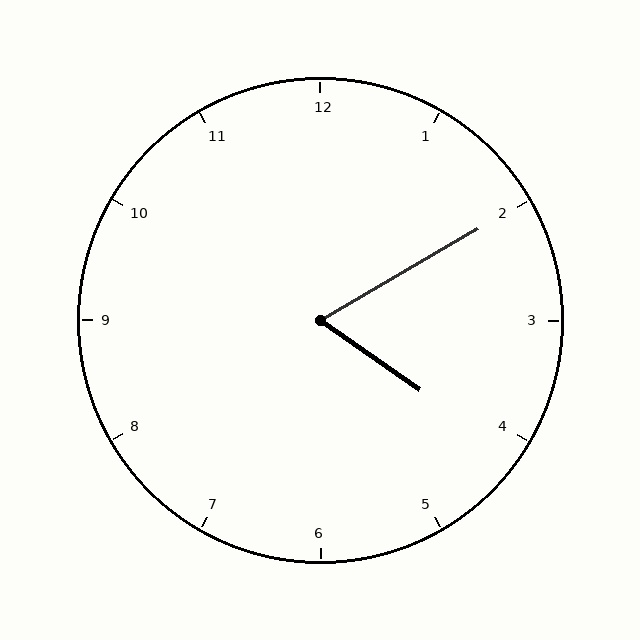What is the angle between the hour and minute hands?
Approximately 65 degrees.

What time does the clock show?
4:10.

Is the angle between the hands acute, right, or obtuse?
It is acute.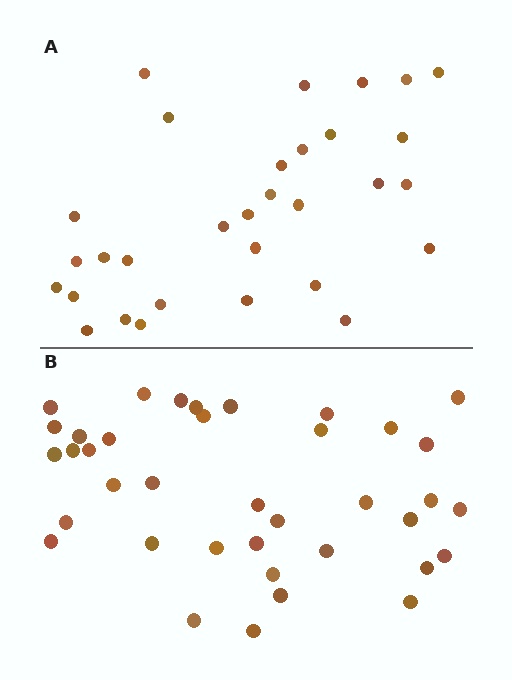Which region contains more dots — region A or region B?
Region B (the bottom region) has more dots.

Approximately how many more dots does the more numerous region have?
Region B has roughly 8 or so more dots than region A.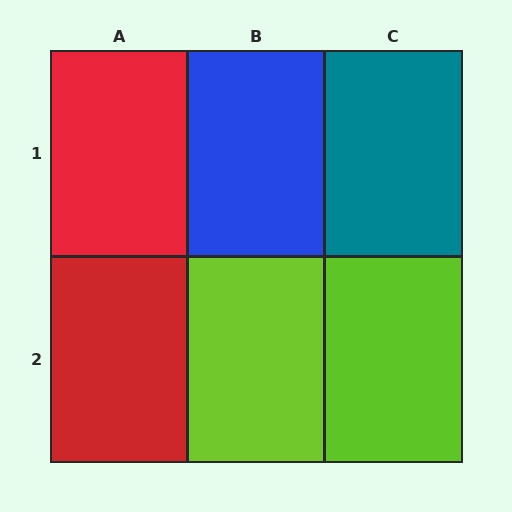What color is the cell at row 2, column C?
Lime.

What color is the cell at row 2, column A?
Red.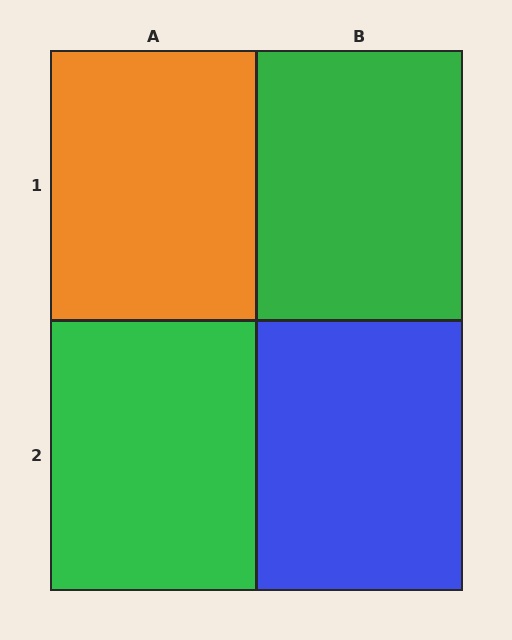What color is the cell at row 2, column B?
Blue.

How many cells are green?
2 cells are green.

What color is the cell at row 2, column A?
Green.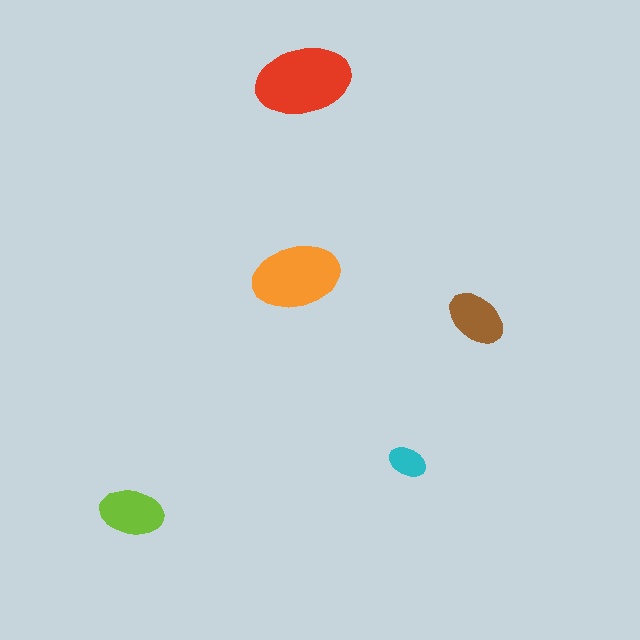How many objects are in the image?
There are 5 objects in the image.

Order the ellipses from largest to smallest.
the red one, the orange one, the lime one, the brown one, the cyan one.